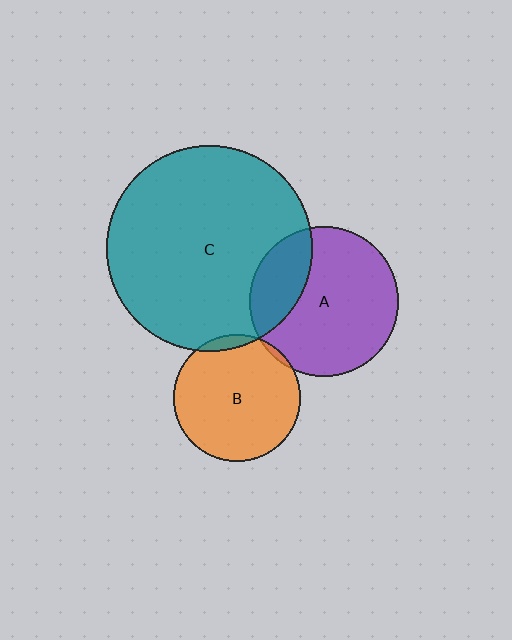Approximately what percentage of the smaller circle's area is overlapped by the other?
Approximately 5%.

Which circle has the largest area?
Circle C (teal).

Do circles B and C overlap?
Yes.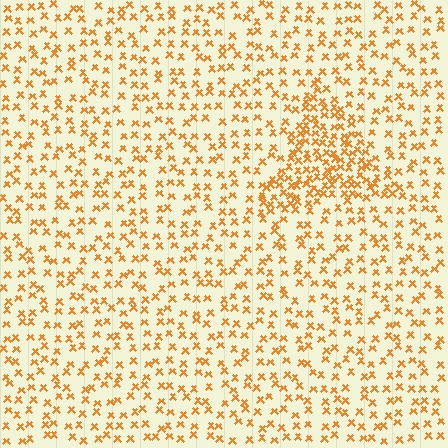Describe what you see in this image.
The image contains small orange elements arranged at two different densities. A triangle-shaped region is visible where the elements are more densely packed than the surrounding area.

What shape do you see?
I see a triangle.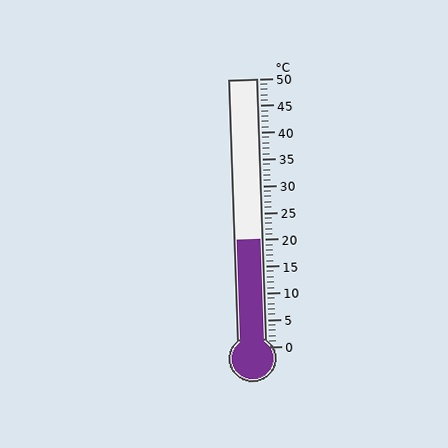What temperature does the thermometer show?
The thermometer shows approximately 20°C.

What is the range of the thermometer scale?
The thermometer scale ranges from 0°C to 50°C.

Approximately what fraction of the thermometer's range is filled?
The thermometer is filled to approximately 40% of its range.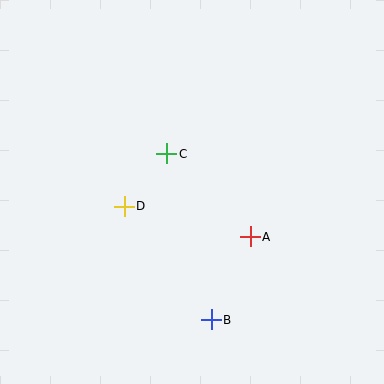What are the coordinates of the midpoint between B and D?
The midpoint between B and D is at (168, 263).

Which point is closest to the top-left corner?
Point C is closest to the top-left corner.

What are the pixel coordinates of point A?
Point A is at (250, 237).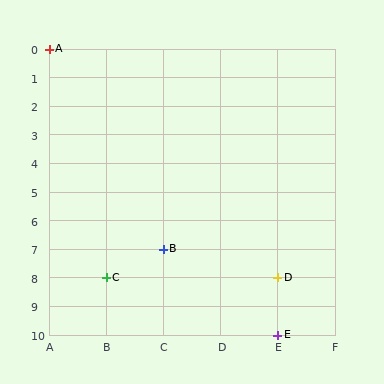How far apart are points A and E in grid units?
Points A and E are 4 columns and 10 rows apart (about 10.8 grid units diagonally).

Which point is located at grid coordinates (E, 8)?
Point D is at (E, 8).